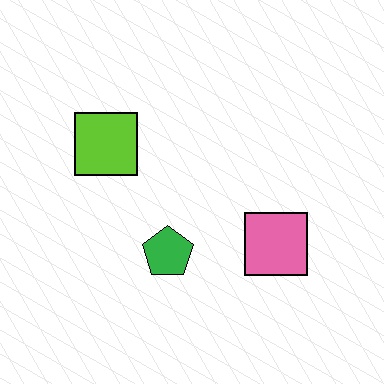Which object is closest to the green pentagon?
The pink square is closest to the green pentagon.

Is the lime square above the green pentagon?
Yes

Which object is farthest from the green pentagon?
The lime square is farthest from the green pentagon.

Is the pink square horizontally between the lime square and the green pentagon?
No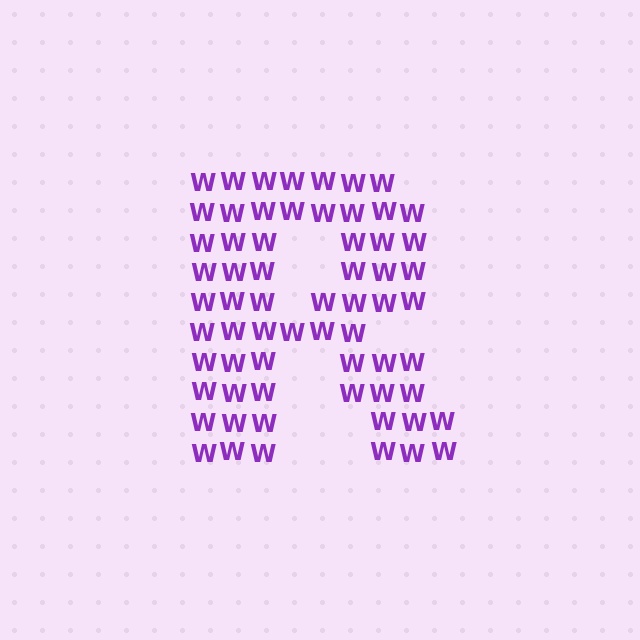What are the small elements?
The small elements are letter W's.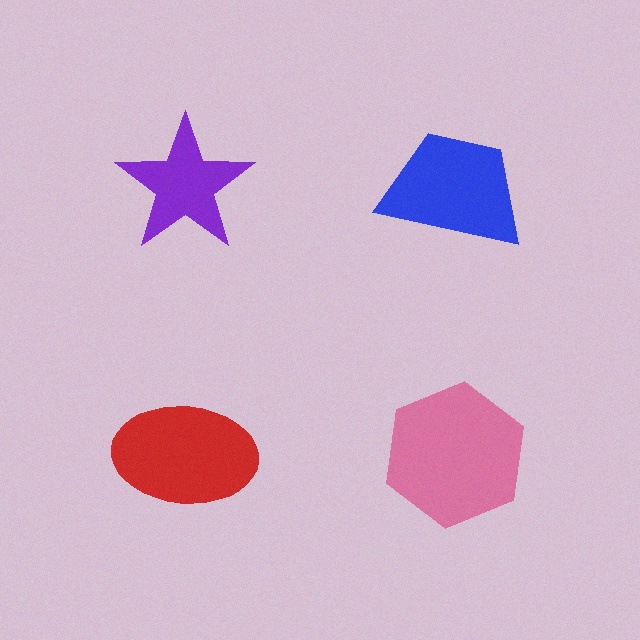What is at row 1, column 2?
A blue trapezoid.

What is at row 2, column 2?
A pink hexagon.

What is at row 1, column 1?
A purple star.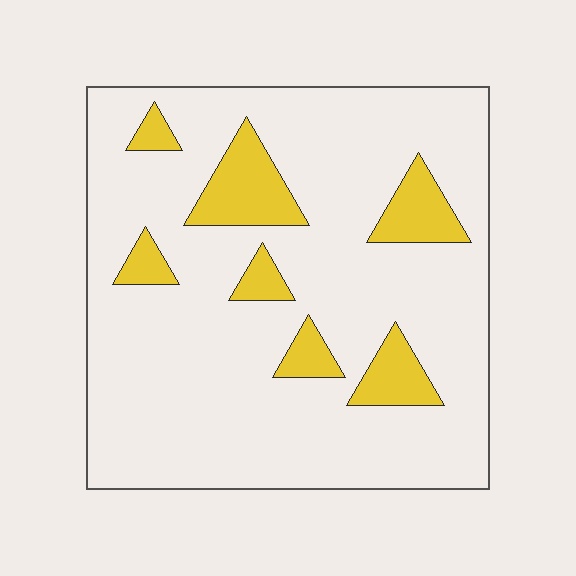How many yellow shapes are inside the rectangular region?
7.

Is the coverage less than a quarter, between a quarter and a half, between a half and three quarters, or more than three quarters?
Less than a quarter.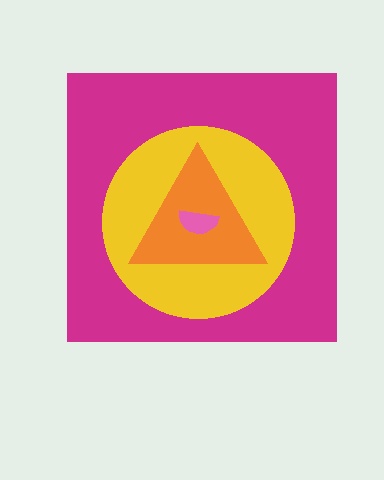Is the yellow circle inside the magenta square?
Yes.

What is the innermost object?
The pink semicircle.